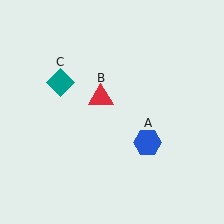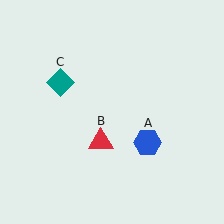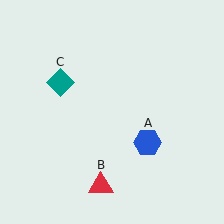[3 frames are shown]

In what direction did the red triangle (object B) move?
The red triangle (object B) moved down.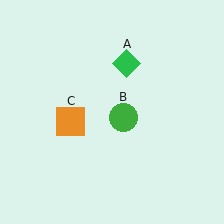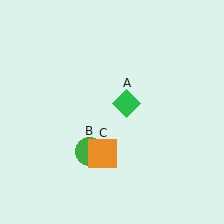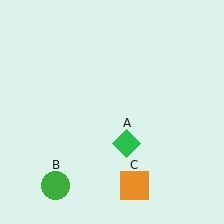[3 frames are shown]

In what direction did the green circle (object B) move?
The green circle (object B) moved down and to the left.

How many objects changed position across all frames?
3 objects changed position: green diamond (object A), green circle (object B), orange square (object C).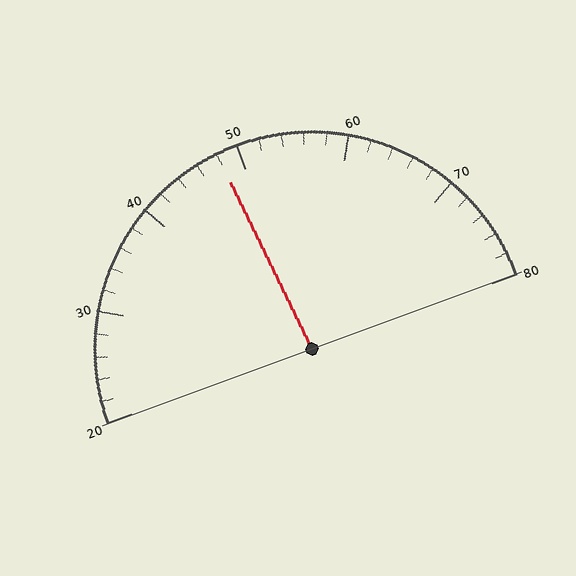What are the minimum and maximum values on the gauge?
The gauge ranges from 20 to 80.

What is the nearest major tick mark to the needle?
The nearest major tick mark is 50.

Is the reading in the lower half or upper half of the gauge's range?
The reading is in the lower half of the range (20 to 80).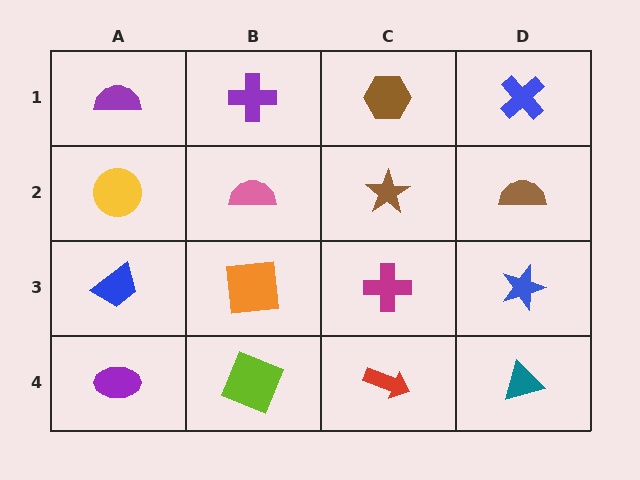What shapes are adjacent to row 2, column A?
A purple semicircle (row 1, column A), a blue trapezoid (row 3, column A), a pink semicircle (row 2, column B).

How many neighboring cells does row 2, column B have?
4.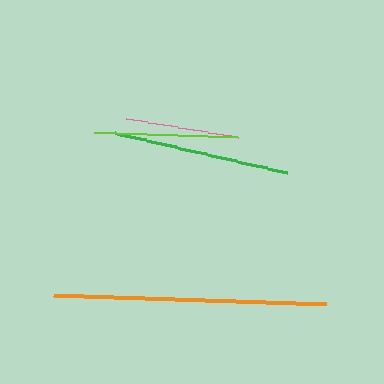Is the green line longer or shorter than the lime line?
The green line is longer than the lime line.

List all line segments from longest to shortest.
From longest to shortest: orange, green, lime, pink.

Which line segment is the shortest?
The pink line is the shortest at approximately 112 pixels.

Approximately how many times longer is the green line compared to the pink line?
The green line is approximately 1.6 times the length of the pink line.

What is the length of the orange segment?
The orange segment is approximately 273 pixels long.